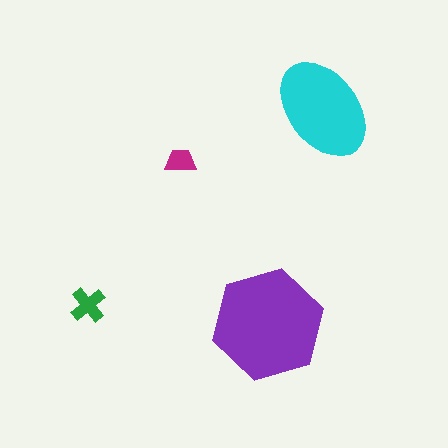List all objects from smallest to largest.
The magenta trapezoid, the green cross, the cyan ellipse, the purple hexagon.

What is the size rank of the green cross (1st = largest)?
3rd.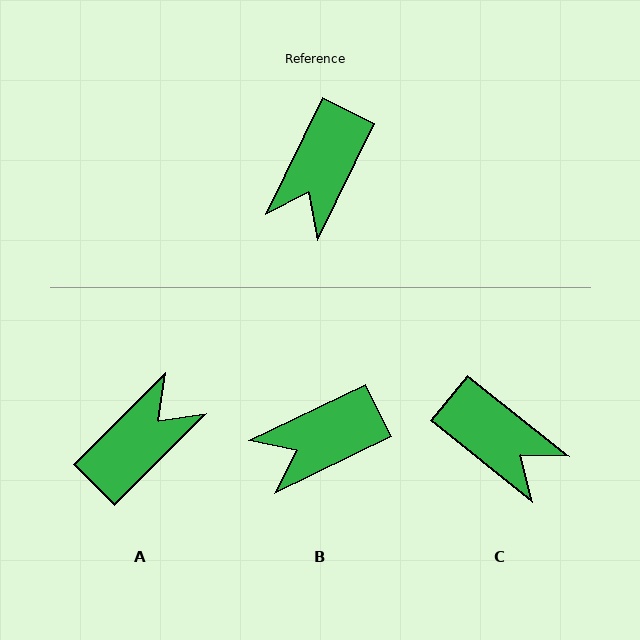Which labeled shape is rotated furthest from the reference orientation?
A, about 161 degrees away.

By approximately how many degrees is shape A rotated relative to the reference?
Approximately 161 degrees counter-clockwise.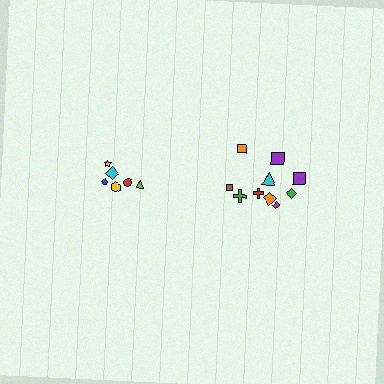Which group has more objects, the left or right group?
The right group.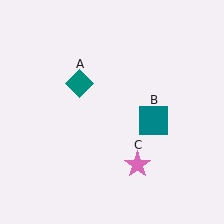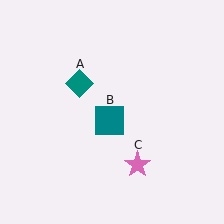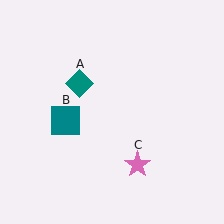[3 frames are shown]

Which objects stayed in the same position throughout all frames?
Teal diamond (object A) and pink star (object C) remained stationary.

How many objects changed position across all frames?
1 object changed position: teal square (object B).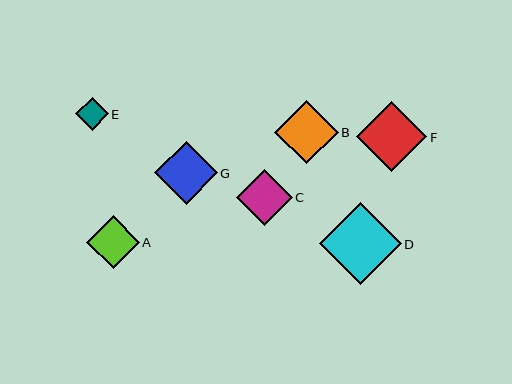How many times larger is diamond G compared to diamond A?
Diamond G is approximately 1.2 times the size of diamond A.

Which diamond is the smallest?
Diamond E is the smallest with a size of approximately 33 pixels.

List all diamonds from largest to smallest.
From largest to smallest: D, F, B, G, C, A, E.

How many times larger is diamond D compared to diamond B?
Diamond D is approximately 1.3 times the size of diamond B.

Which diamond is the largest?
Diamond D is the largest with a size of approximately 82 pixels.